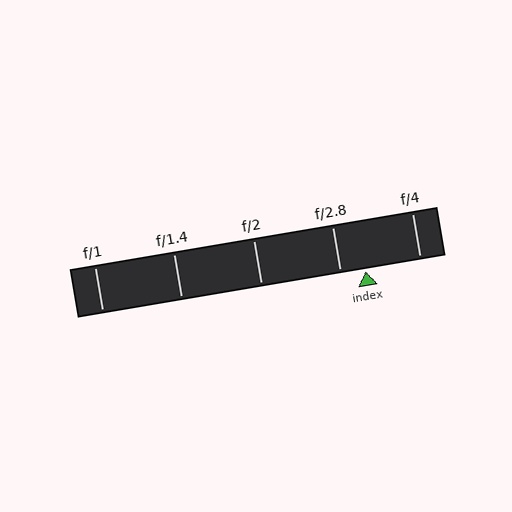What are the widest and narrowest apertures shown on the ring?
The widest aperture shown is f/1 and the narrowest is f/4.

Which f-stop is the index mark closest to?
The index mark is closest to f/2.8.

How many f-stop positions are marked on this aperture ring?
There are 5 f-stop positions marked.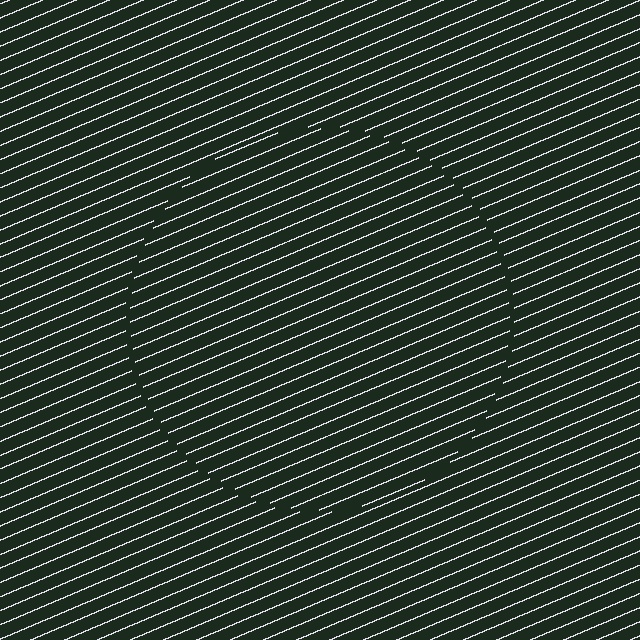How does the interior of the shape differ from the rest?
The interior of the shape contains the same grating, shifted by half a period — the contour is defined by the phase discontinuity where line-ends from the inner and outer gratings abut.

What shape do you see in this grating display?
An illusory circle. The interior of the shape contains the same grating, shifted by half a period — the contour is defined by the phase discontinuity where line-ends from the inner and outer gratings abut.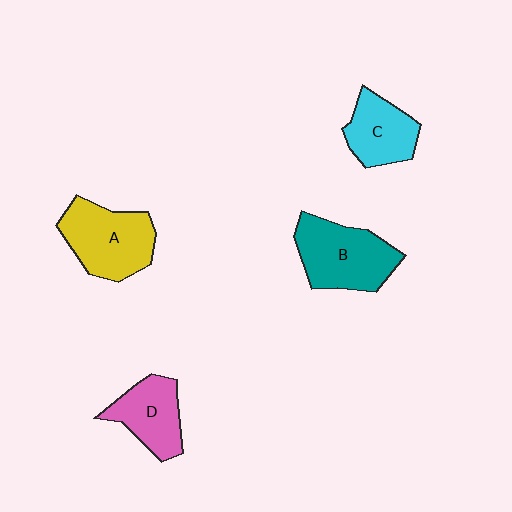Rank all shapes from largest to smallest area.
From largest to smallest: B (teal), A (yellow), D (pink), C (cyan).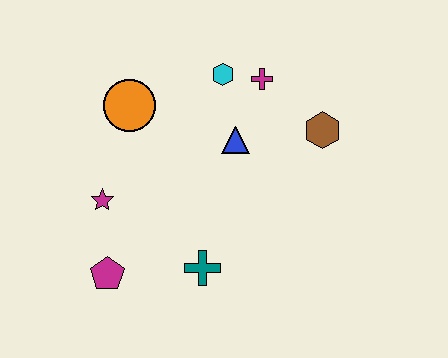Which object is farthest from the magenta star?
The brown hexagon is farthest from the magenta star.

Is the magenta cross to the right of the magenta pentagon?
Yes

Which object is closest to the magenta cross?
The cyan hexagon is closest to the magenta cross.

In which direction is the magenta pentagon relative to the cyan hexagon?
The magenta pentagon is below the cyan hexagon.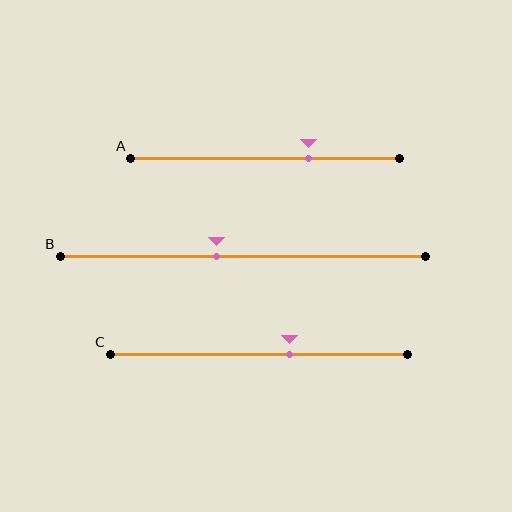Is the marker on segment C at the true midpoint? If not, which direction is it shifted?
No, the marker on segment C is shifted to the right by about 10% of the segment length.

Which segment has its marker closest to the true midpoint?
Segment B has its marker closest to the true midpoint.